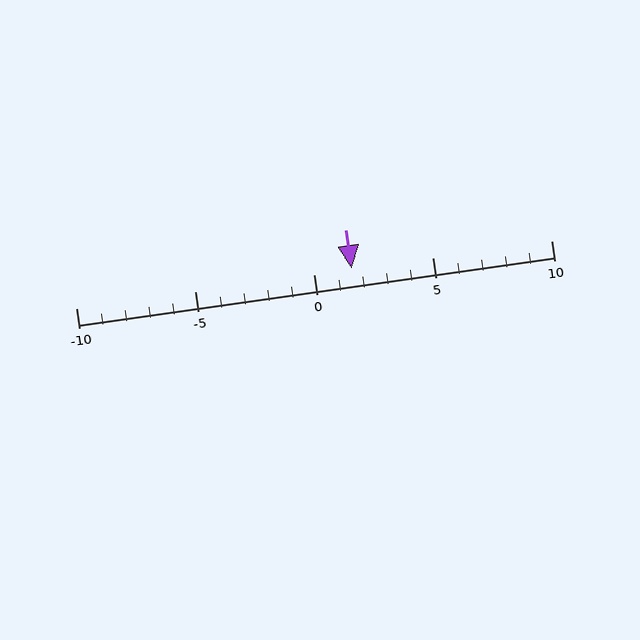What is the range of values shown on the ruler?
The ruler shows values from -10 to 10.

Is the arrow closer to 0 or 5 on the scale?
The arrow is closer to 0.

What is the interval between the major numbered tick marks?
The major tick marks are spaced 5 units apart.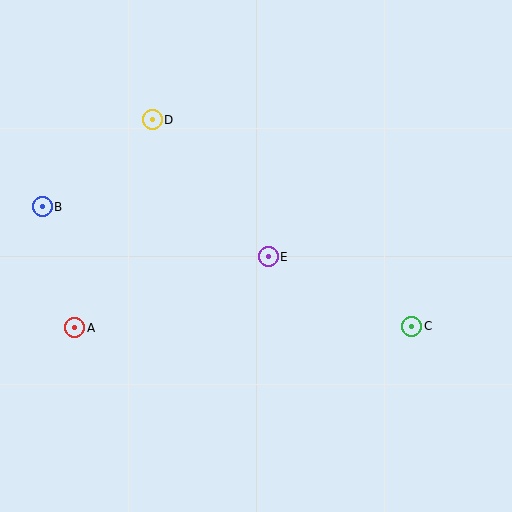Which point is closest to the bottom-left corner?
Point A is closest to the bottom-left corner.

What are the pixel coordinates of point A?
Point A is at (75, 328).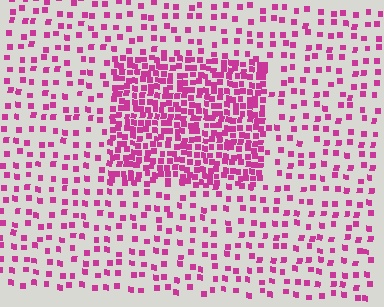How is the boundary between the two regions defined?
The boundary is defined by a change in element density (approximately 2.7x ratio). All elements are the same color, size, and shape.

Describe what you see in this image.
The image contains small magenta elements arranged at two different densities. A rectangle-shaped region is visible where the elements are more densely packed than the surrounding area.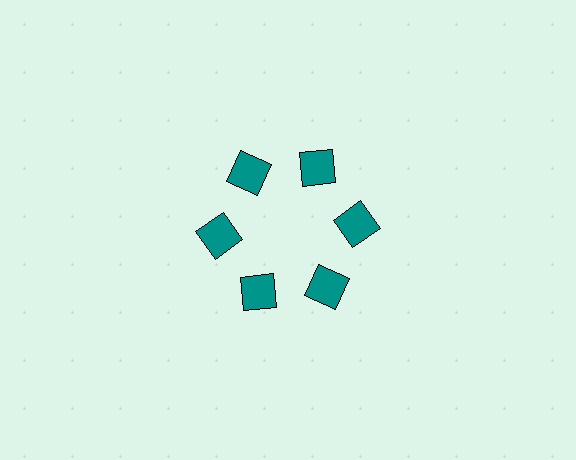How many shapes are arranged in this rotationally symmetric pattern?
There are 6 shapes, arranged in 6 groups of 1.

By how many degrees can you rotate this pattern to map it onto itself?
The pattern maps onto itself every 60 degrees of rotation.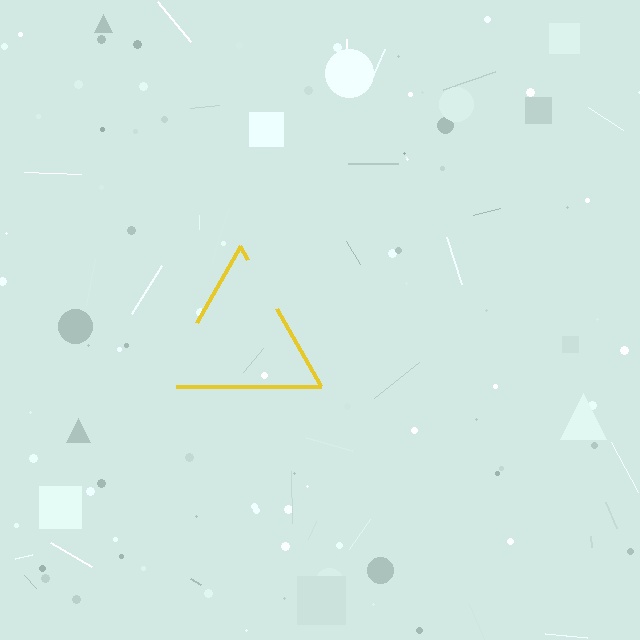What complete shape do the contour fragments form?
The contour fragments form a triangle.